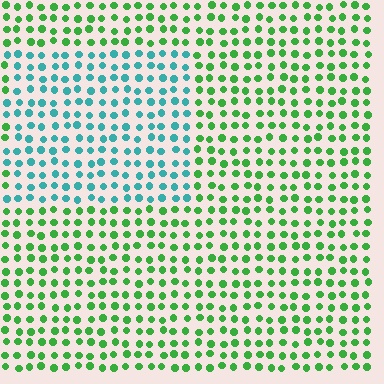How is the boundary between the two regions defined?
The boundary is defined purely by a slight shift in hue (about 56 degrees). Spacing, size, and orientation are identical on both sides.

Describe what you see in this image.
The image is filled with small green elements in a uniform arrangement. A rectangle-shaped region is visible where the elements are tinted to a slightly different hue, forming a subtle color boundary.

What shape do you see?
I see a rectangle.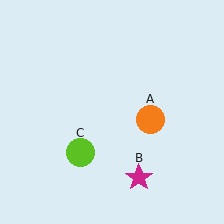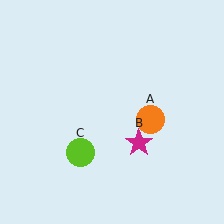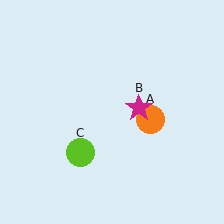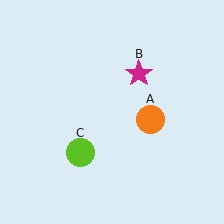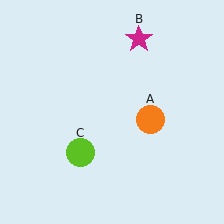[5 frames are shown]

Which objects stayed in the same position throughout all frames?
Orange circle (object A) and lime circle (object C) remained stationary.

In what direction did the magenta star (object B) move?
The magenta star (object B) moved up.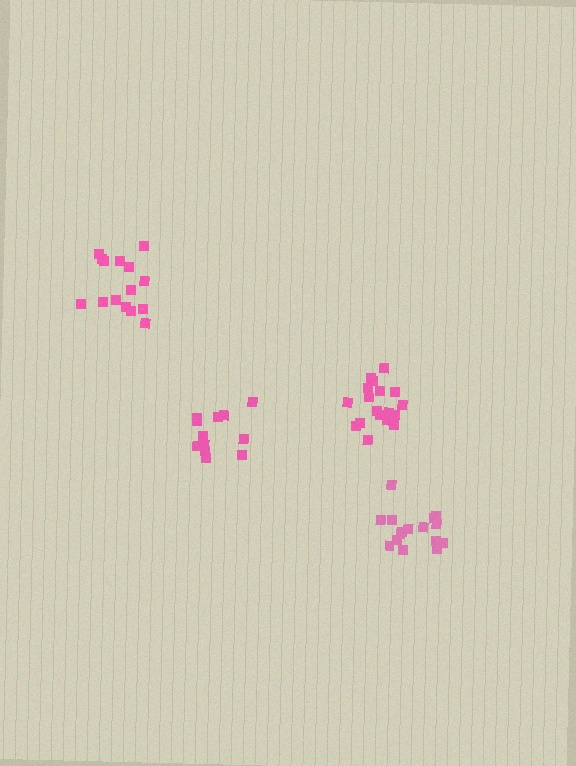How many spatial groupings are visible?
There are 4 spatial groupings.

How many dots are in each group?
Group 1: 16 dots, Group 2: 12 dots, Group 3: 15 dots, Group 4: 18 dots (61 total).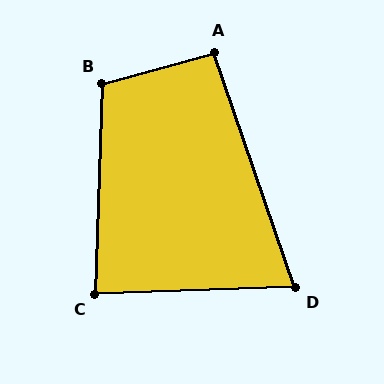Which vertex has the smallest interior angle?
D, at approximately 73 degrees.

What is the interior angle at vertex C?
Approximately 86 degrees (approximately right).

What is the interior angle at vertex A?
Approximately 94 degrees (approximately right).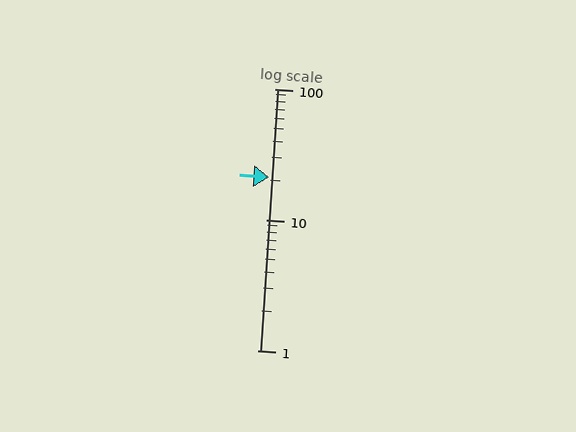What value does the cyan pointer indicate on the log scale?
The pointer indicates approximately 21.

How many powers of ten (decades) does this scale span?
The scale spans 2 decades, from 1 to 100.